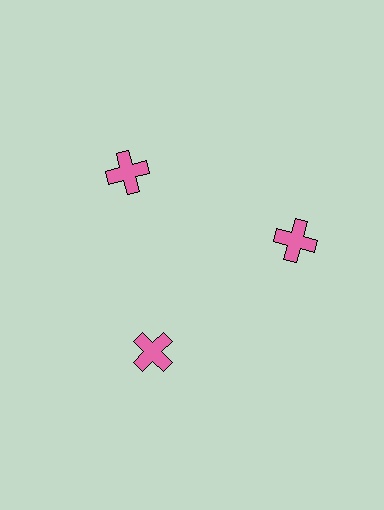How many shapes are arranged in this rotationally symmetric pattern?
There are 3 shapes, arranged in 3 groups of 1.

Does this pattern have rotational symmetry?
Yes, this pattern has 3-fold rotational symmetry. It looks the same after rotating 120 degrees around the center.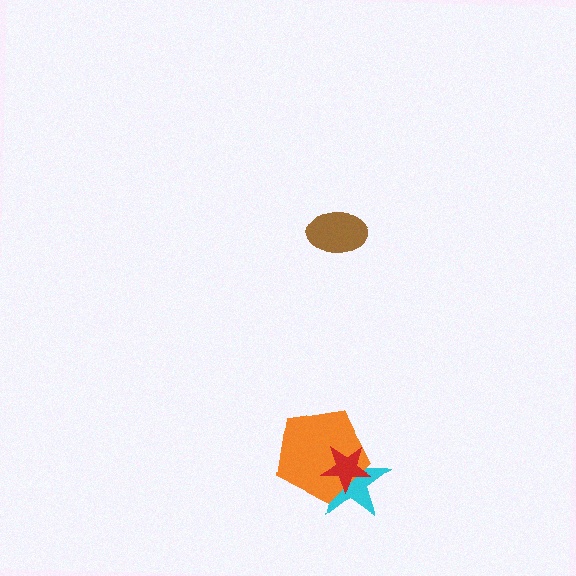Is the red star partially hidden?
No, no other shape covers it.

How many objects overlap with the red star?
2 objects overlap with the red star.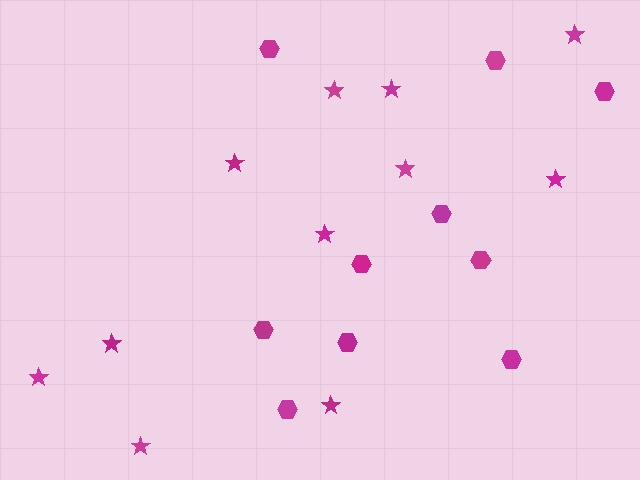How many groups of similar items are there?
There are 2 groups: one group of stars (11) and one group of hexagons (10).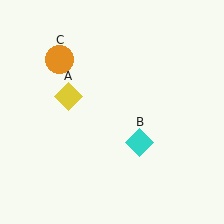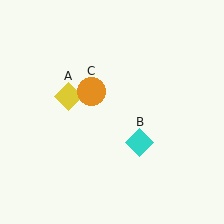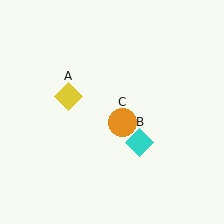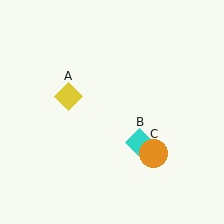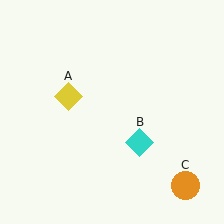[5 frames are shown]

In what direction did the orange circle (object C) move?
The orange circle (object C) moved down and to the right.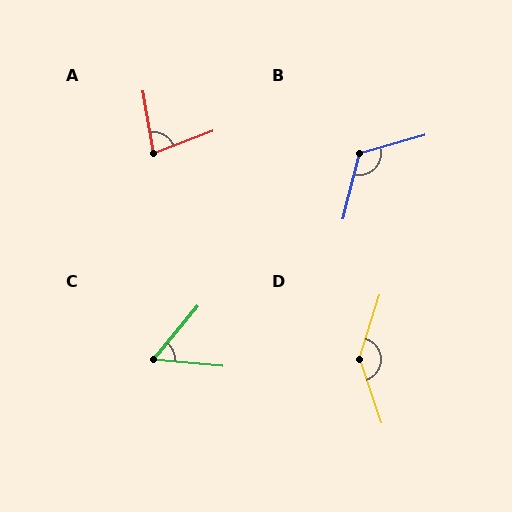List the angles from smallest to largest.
C (55°), A (79°), B (119°), D (143°).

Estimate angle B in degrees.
Approximately 119 degrees.